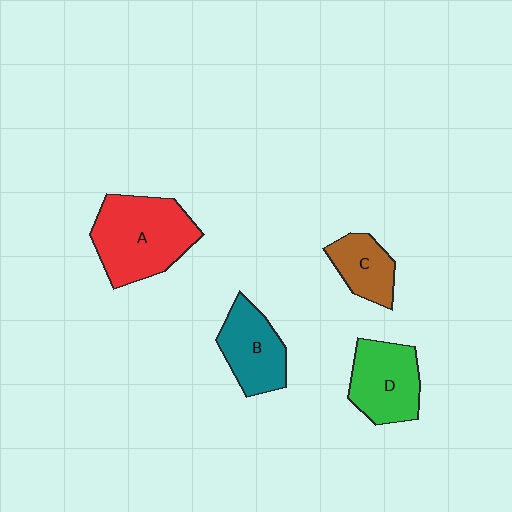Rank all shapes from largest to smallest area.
From largest to smallest: A (red), D (green), B (teal), C (brown).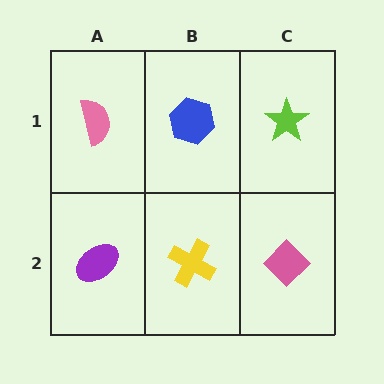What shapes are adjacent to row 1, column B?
A yellow cross (row 2, column B), a pink semicircle (row 1, column A), a lime star (row 1, column C).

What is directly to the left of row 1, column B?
A pink semicircle.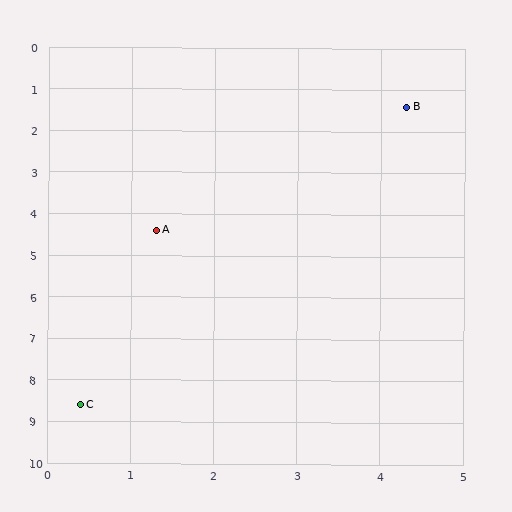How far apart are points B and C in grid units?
Points B and C are about 8.2 grid units apart.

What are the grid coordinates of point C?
Point C is at approximately (0.4, 8.6).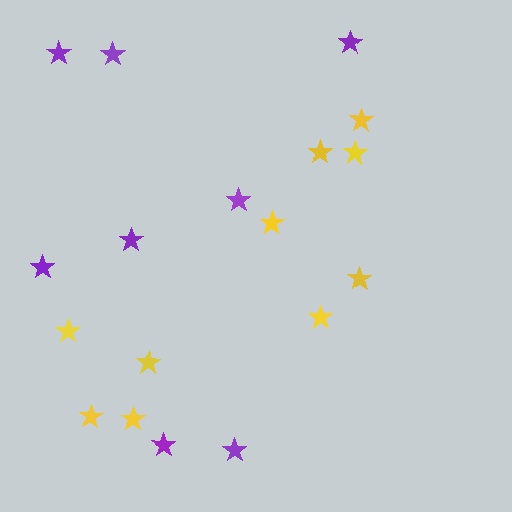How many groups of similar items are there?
There are 2 groups: one group of yellow stars (10) and one group of purple stars (8).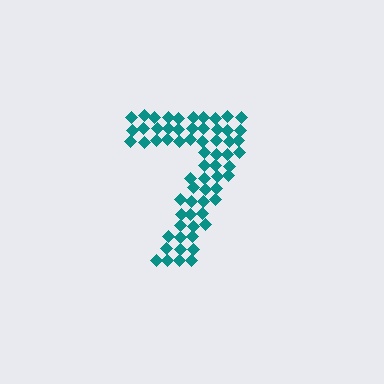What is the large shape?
The large shape is the digit 7.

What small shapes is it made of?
It is made of small diamonds.